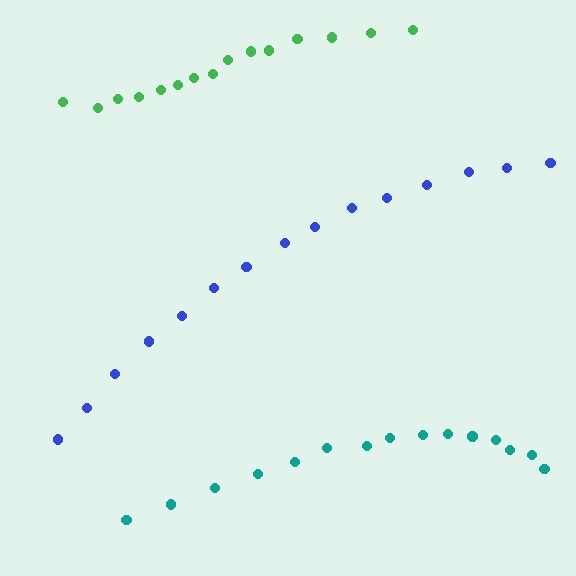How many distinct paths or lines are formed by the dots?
There are 3 distinct paths.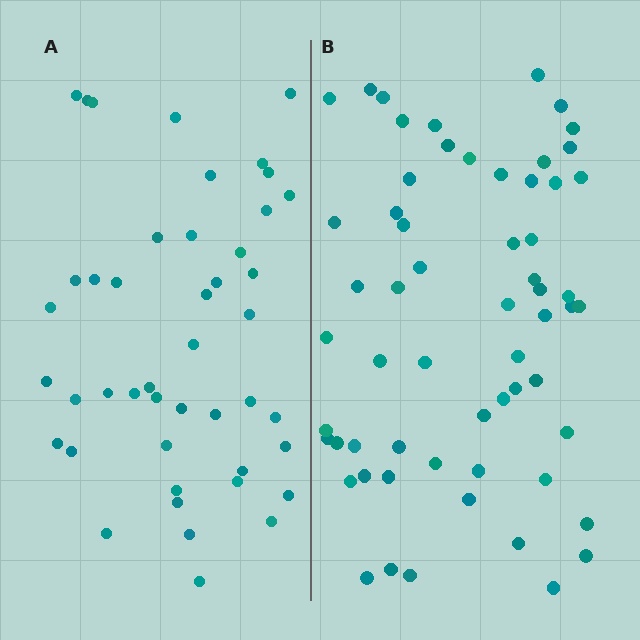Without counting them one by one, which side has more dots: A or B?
Region B (the right region) has more dots.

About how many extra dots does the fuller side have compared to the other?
Region B has approximately 15 more dots than region A.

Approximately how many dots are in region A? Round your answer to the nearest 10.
About 40 dots. (The exact count is 45, which rounds to 40.)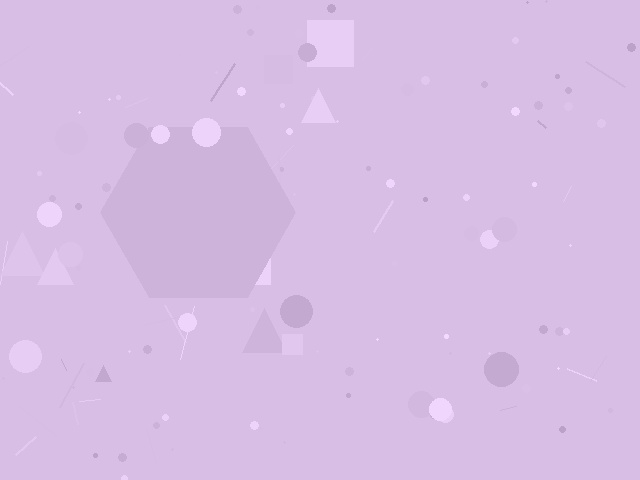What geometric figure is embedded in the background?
A hexagon is embedded in the background.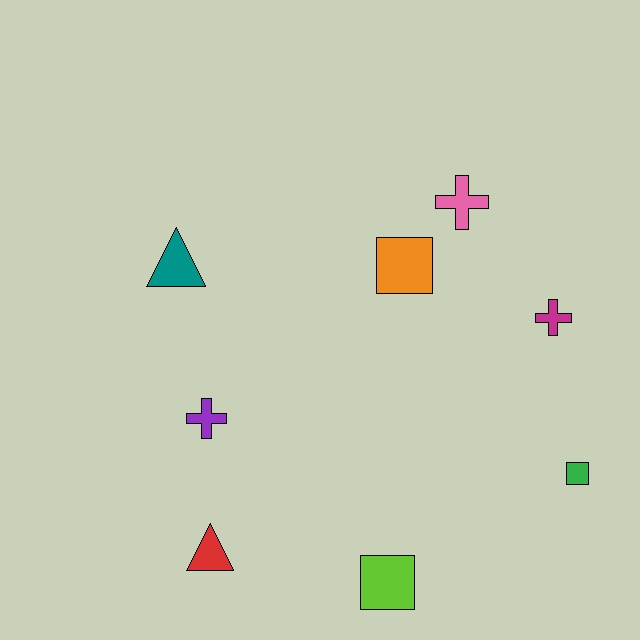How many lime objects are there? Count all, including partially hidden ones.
There is 1 lime object.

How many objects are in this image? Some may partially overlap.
There are 8 objects.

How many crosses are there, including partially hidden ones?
There are 3 crosses.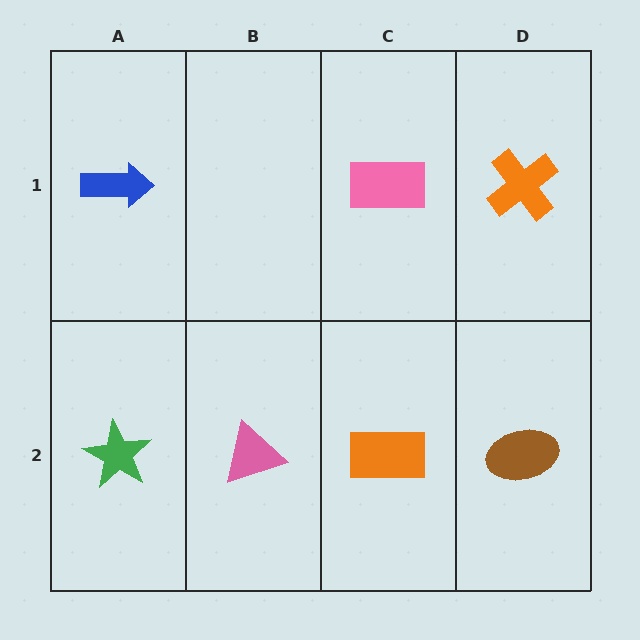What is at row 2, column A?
A green star.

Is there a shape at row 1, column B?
No, that cell is empty.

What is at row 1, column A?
A blue arrow.